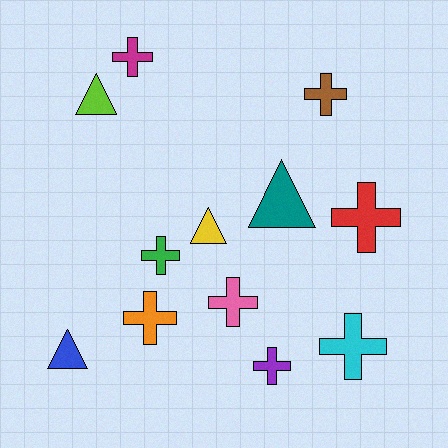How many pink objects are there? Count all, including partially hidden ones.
There is 1 pink object.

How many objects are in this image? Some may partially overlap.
There are 12 objects.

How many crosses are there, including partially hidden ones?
There are 8 crosses.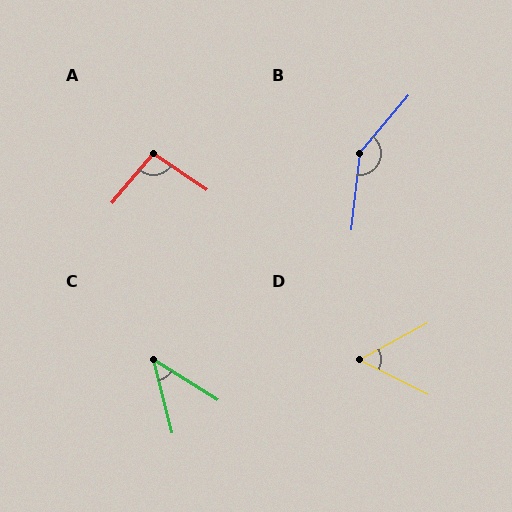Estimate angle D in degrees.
Approximately 55 degrees.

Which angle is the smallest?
C, at approximately 43 degrees.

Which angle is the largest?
B, at approximately 147 degrees.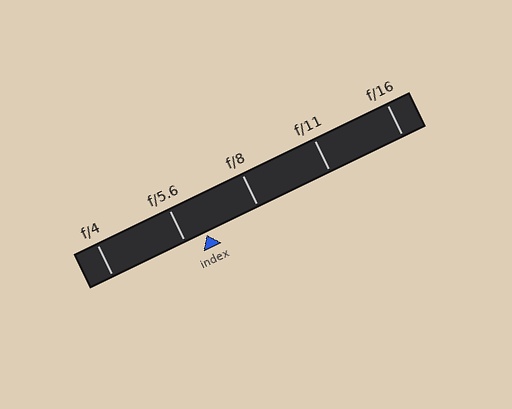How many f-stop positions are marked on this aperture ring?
There are 5 f-stop positions marked.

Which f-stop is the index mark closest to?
The index mark is closest to f/5.6.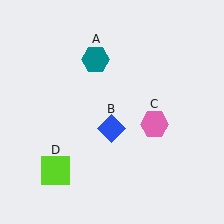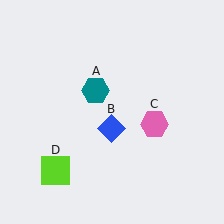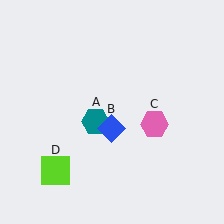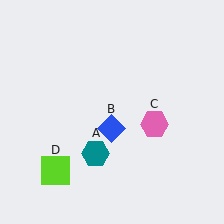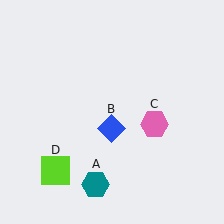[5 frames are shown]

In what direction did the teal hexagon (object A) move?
The teal hexagon (object A) moved down.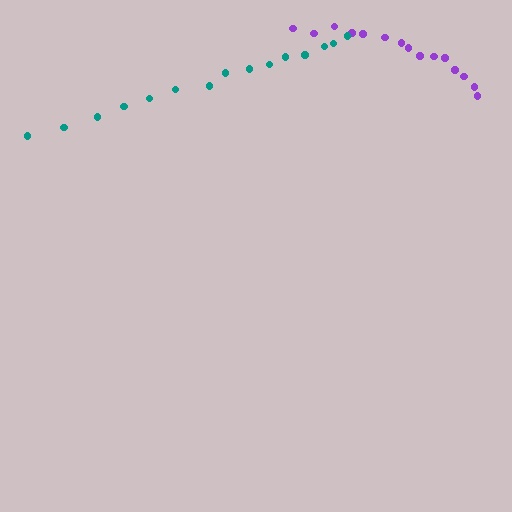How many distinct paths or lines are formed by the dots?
There are 2 distinct paths.